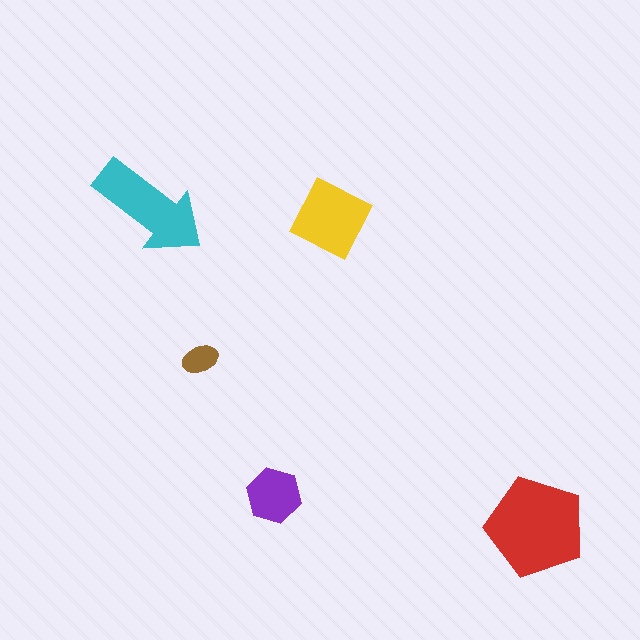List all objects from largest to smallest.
The red pentagon, the cyan arrow, the yellow diamond, the purple hexagon, the brown ellipse.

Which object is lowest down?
The red pentagon is bottommost.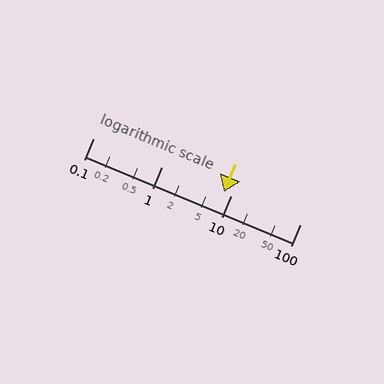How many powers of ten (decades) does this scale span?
The scale spans 3 decades, from 0.1 to 100.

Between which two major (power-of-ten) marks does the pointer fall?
The pointer is between 1 and 10.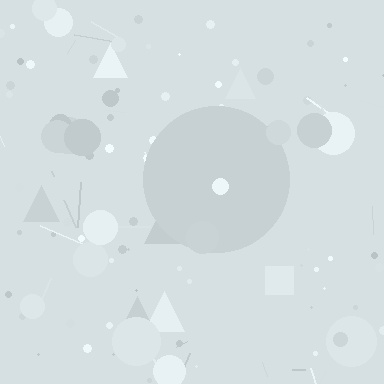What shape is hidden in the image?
A circle is hidden in the image.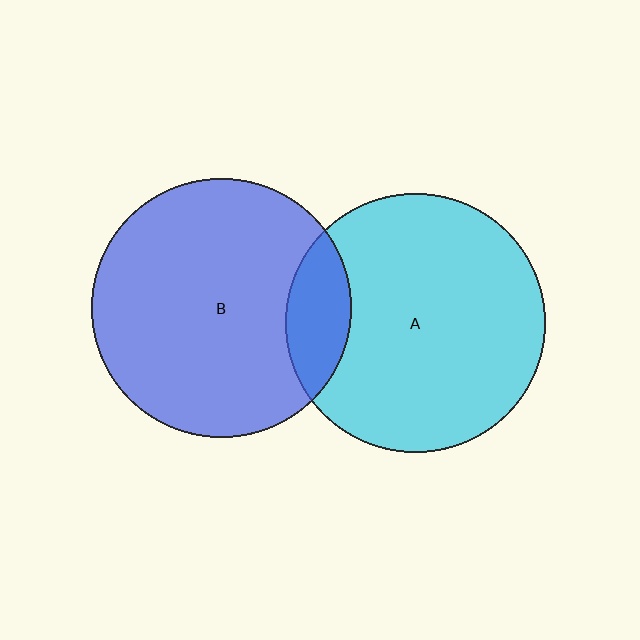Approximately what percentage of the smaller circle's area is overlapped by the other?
Approximately 15%.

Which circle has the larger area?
Circle A (cyan).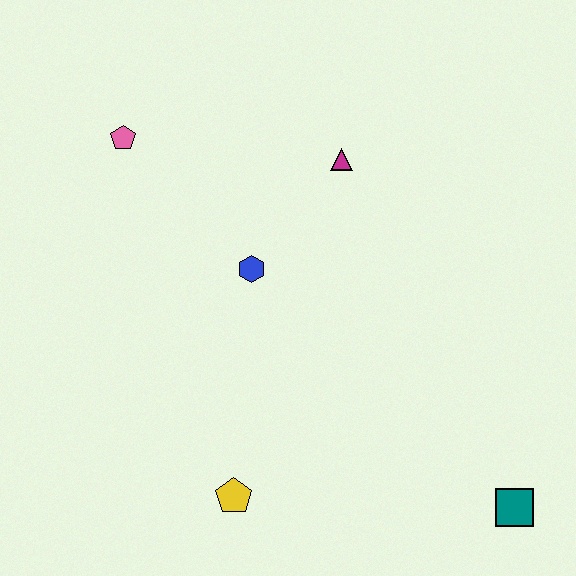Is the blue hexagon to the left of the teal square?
Yes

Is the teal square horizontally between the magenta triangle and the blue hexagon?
No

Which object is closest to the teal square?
The yellow pentagon is closest to the teal square.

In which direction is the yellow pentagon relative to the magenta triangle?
The yellow pentagon is below the magenta triangle.